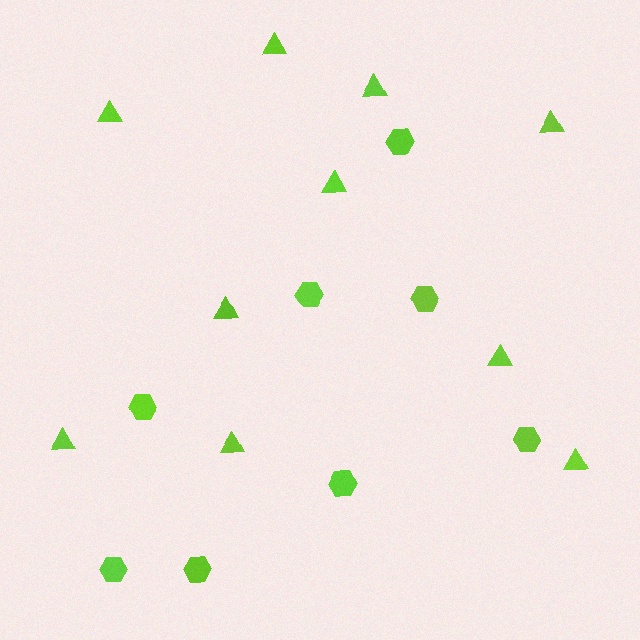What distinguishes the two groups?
There are 2 groups: one group of hexagons (8) and one group of triangles (10).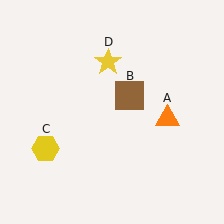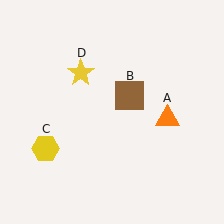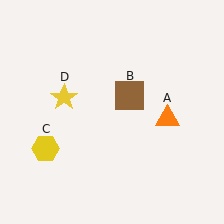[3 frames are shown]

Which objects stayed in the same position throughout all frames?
Orange triangle (object A) and brown square (object B) and yellow hexagon (object C) remained stationary.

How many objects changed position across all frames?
1 object changed position: yellow star (object D).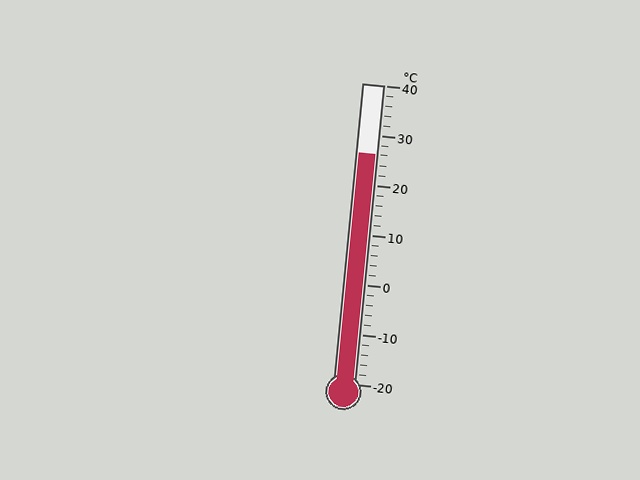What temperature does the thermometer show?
The thermometer shows approximately 26°C.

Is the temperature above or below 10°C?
The temperature is above 10°C.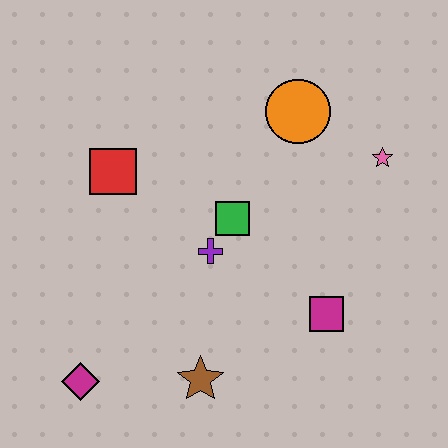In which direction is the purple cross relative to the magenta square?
The purple cross is to the left of the magenta square.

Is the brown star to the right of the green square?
No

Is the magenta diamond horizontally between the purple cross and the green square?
No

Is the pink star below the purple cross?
No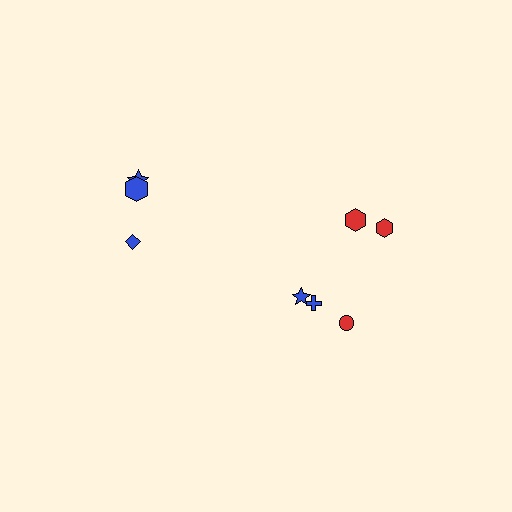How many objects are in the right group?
There are 5 objects.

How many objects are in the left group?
There are 3 objects.